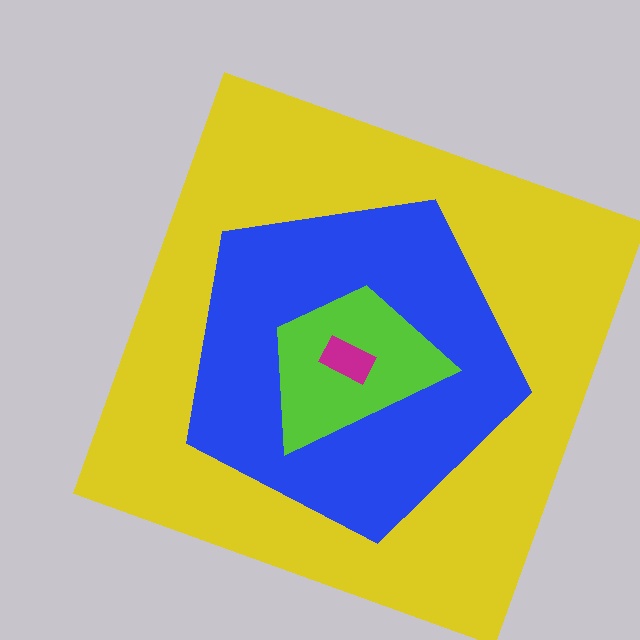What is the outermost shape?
The yellow square.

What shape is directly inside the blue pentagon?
The lime trapezoid.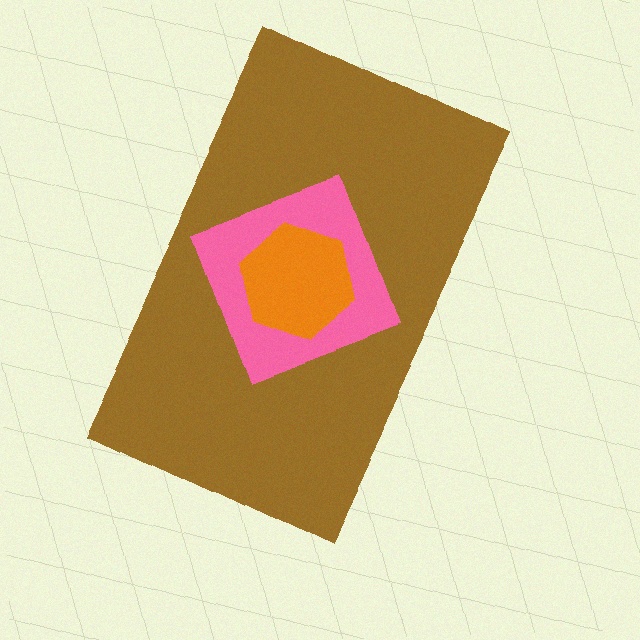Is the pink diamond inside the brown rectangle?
Yes.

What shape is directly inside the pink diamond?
The orange hexagon.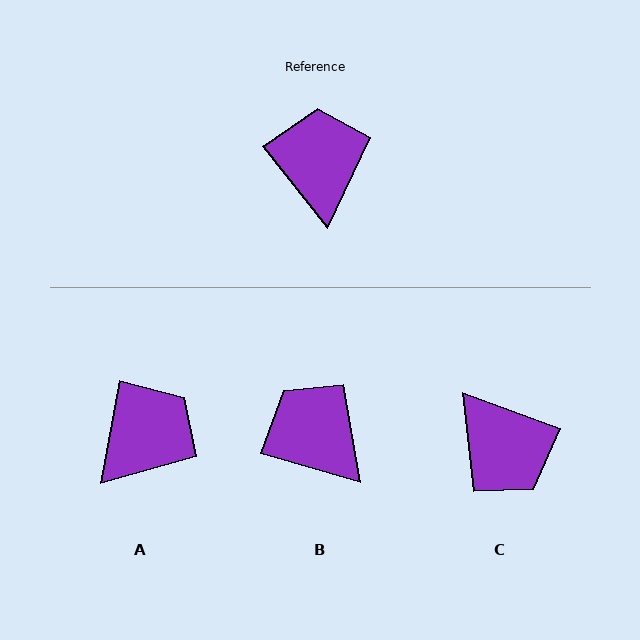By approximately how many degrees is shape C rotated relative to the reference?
Approximately 149 degrees clockwise.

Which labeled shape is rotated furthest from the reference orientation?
C, about 149 degrees away.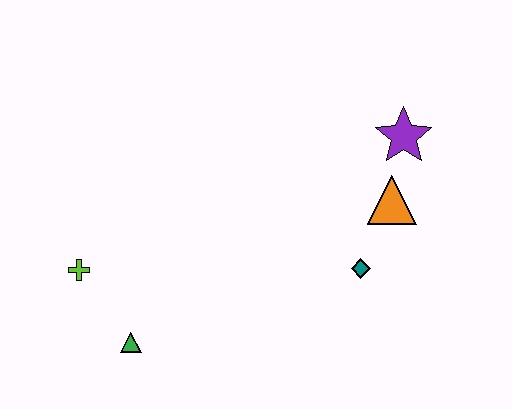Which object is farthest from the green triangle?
The purple star is farthest from the green triangle.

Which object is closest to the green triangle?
The lime cross is closest to the green triangle.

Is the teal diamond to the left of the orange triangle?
Yes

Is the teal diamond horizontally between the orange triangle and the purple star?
No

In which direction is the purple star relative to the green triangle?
The purple star is to the right of the green triangle.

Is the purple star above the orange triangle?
Yes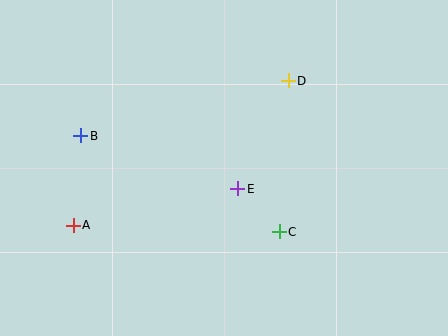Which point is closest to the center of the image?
Point E at (238, 189) is closest to the center.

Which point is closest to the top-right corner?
Point D is closest to the top-right corner.